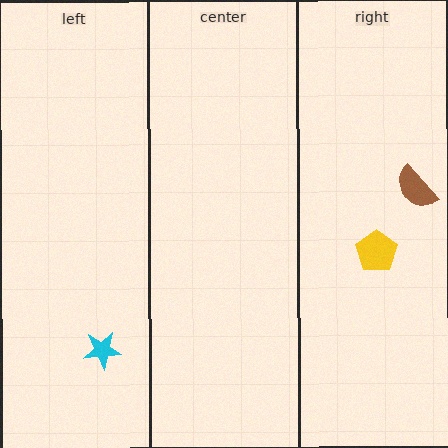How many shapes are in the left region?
1.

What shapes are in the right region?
The yellow pentagon, the brown semicircle.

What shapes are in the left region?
The cyan star.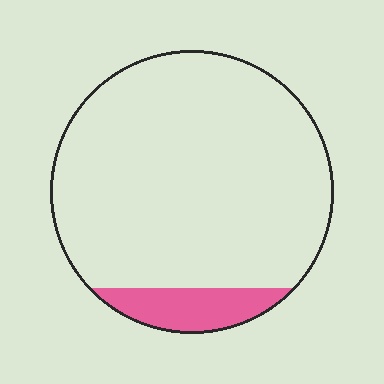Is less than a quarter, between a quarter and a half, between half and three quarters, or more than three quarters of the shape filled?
Less than a quarter.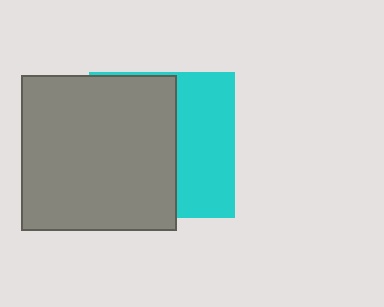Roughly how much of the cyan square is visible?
A small part of it is visible (roughly 41%).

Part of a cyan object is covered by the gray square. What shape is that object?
It is a square.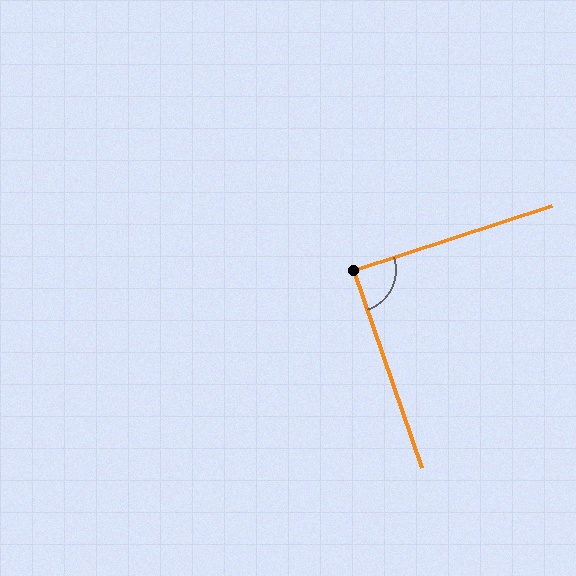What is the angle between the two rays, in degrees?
Approximately 89 degrees.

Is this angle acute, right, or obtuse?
It is approximately a right angle.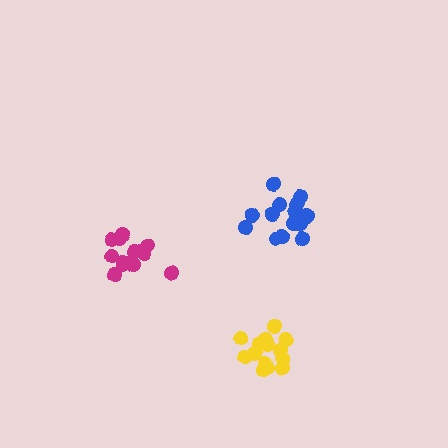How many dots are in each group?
Group 1: 14 dots, Group 2: 16 dots, Group 3: 15 dots (45 total).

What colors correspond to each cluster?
The clusters are colored: magenta, blue, yellow.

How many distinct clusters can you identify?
There are 3 distinct clusters.